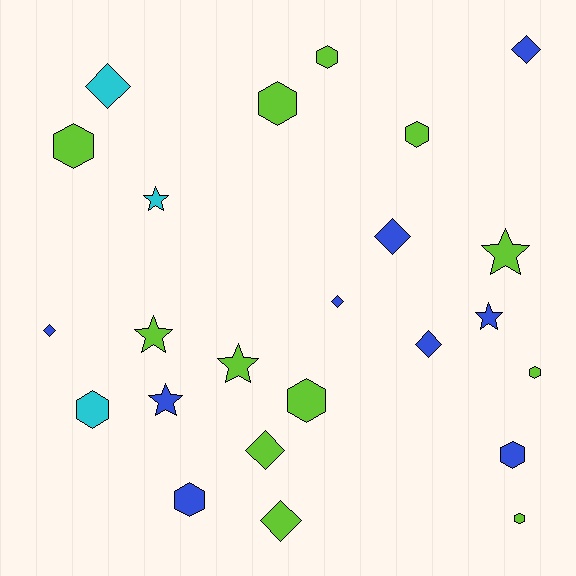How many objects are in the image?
There are 24 objects.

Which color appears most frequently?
Lime, with 12 objects.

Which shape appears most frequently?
Hexagon, with 10 objects.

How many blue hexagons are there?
There are 2 blue hexagons.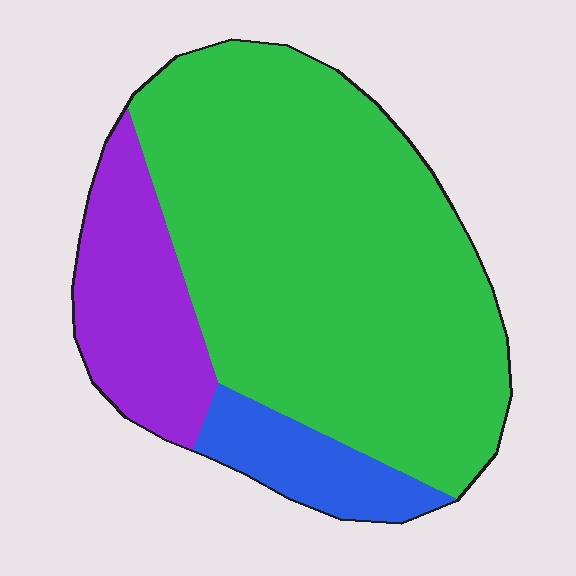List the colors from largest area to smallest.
From largest to smallest: green, purple, blue.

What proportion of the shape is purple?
Purple takes up less than a quarter of the shape.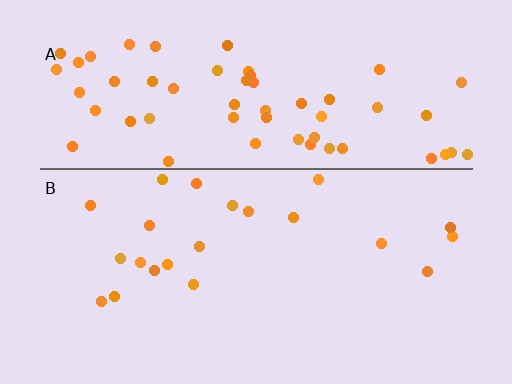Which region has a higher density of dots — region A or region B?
A (the top).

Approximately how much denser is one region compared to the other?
Approximately 2.9× — region A over region B.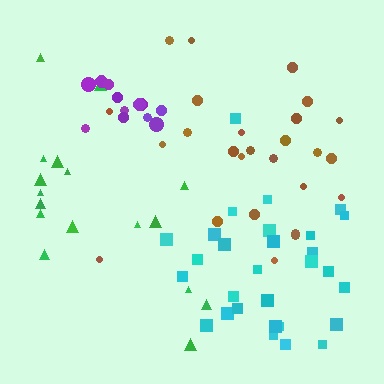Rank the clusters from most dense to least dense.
purple, cyan, brown, green.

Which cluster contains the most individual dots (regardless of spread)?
Cyan (29).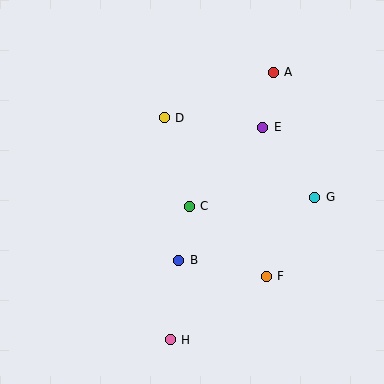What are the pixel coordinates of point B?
Point B is at (179, 260).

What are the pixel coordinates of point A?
Point A is at (273, 72).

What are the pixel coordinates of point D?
Point D is at (164, 118).